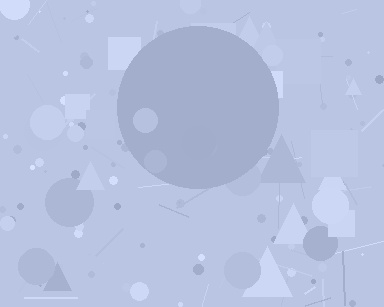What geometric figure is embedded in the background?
A circle is embedded in the background.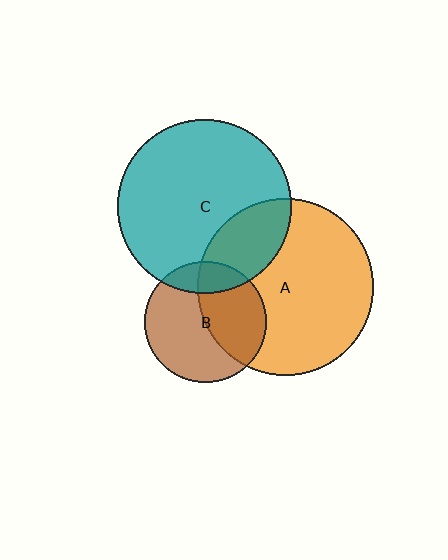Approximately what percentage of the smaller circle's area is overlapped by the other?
Approximately 45%.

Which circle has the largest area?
Circle A (orange).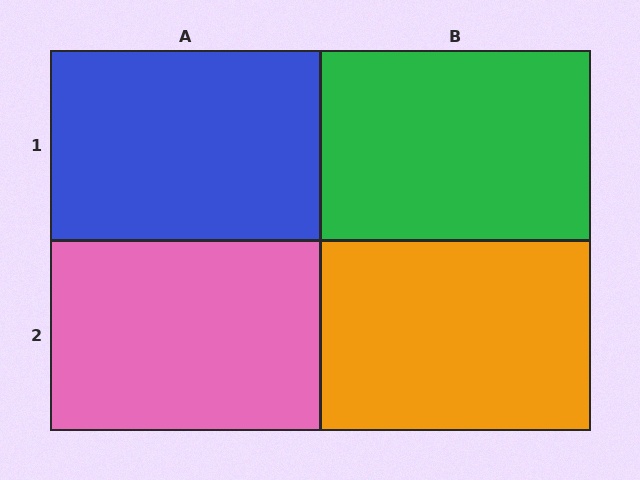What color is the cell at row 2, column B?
Orange.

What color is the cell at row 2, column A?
Pink.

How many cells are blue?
1 cell is blue.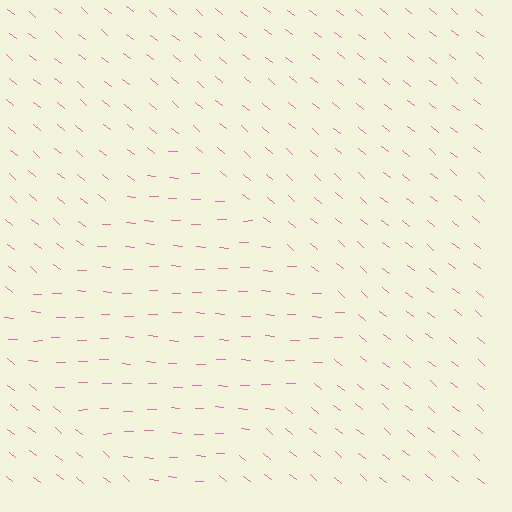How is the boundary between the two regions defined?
The boundary is defined purely by a change in line orientation (approximately 37 degrees difference). All lines are the same color and thickness.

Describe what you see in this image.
The image is filled with small pink line segments. A diamond region in the image has lines oriented differently from the surrounding lines, creating a visible texture boundary.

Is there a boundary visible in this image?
Yes, there is a texture boundary formed by a change in line orientation.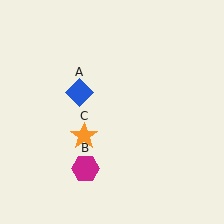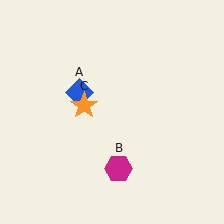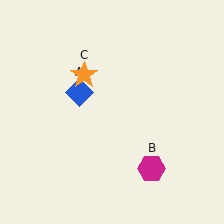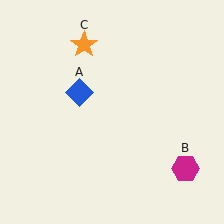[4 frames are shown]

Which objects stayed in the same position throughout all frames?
Blue diamond (object A) remained stationary.